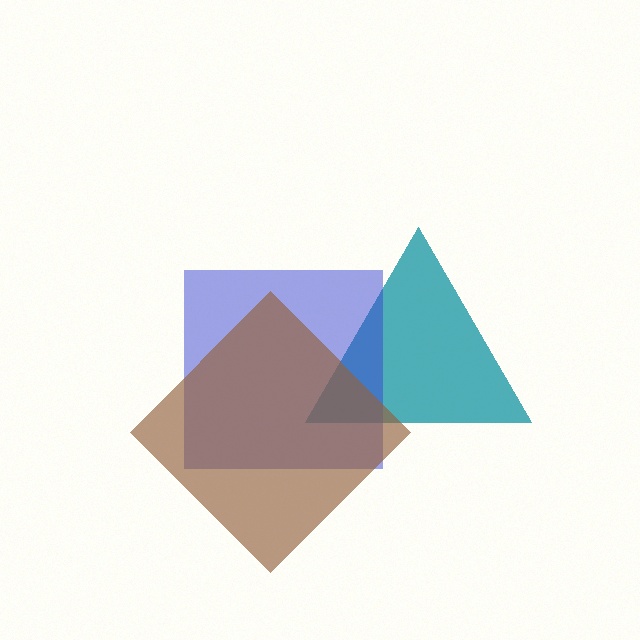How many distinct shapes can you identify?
There are 3 distinct shapes: a teal triangle, a blue square, a brown diamond.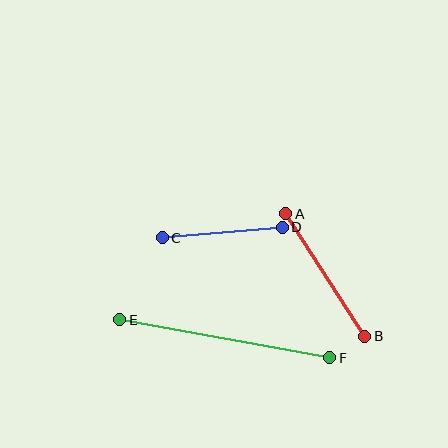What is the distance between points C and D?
The distance is approximately 121 pixels.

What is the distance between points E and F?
The distance is approximately 213 pixels.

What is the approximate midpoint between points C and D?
The midpoint is at approximately (222, 232) pixels.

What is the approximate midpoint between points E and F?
The midpoint is at approximately (225, 339) pixels.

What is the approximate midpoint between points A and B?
The midpoint is at approximately (325, 275) pixels.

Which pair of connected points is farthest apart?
Points E and F are farthest apart.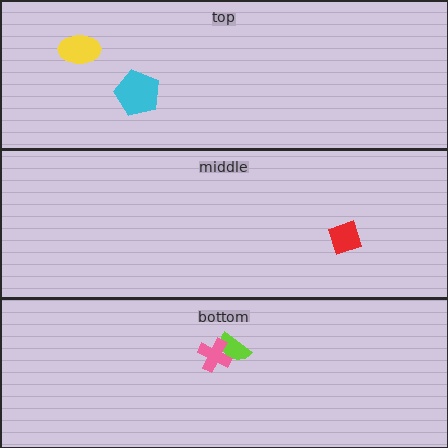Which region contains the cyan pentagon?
The top region.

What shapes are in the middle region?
The red diamond.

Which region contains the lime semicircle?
The bottom region.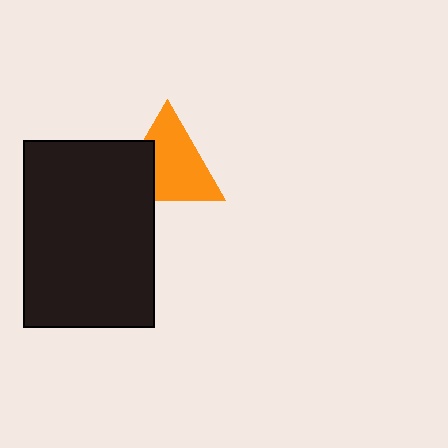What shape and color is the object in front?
The object in front is a black rectangle.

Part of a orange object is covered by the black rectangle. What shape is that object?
It is a triangle.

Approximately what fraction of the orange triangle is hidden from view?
Roughly 30% of the orange triangle is hidden behind the black rectangle.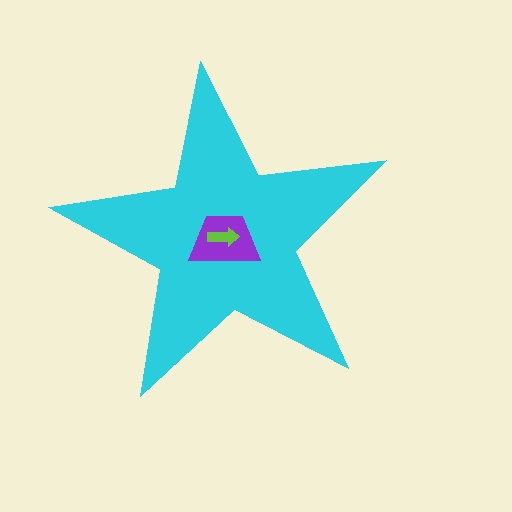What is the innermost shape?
The lime arrow.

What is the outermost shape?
The cyan star.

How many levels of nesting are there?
3.